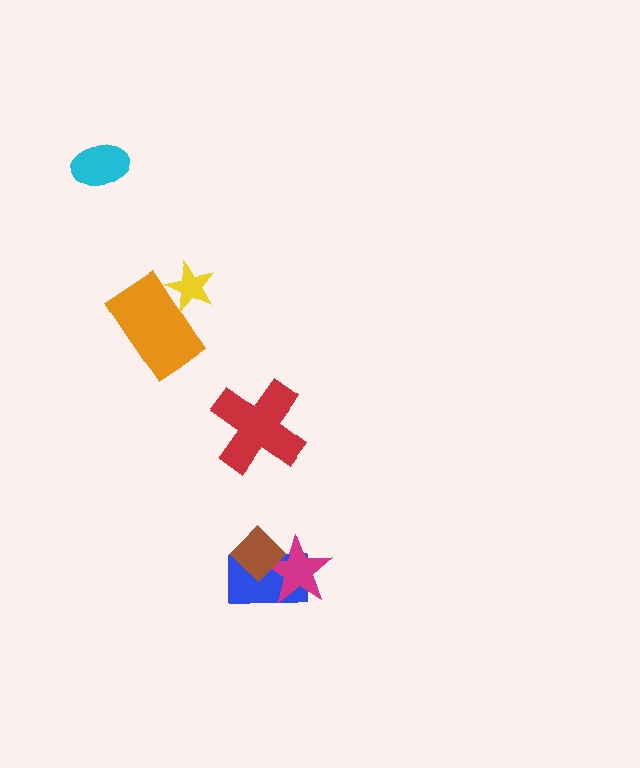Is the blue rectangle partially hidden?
Yes, it is partially covered by another shape.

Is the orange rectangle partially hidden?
No, no other shape covers it.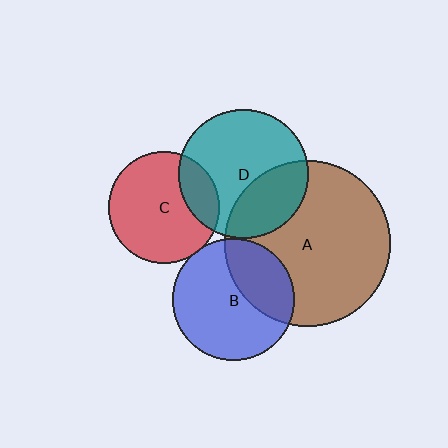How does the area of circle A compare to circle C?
Approximately 2.2 times.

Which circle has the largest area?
Circle A (brown).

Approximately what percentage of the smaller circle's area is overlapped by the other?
Approximately 5%.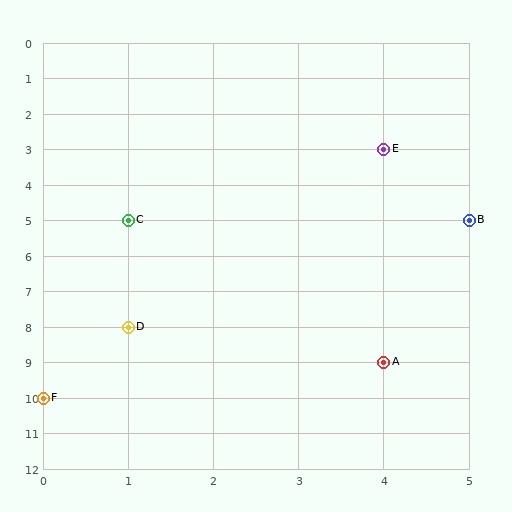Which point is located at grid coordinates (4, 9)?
Point A is at (4, 9).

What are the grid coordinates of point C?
Point C is at grid coordinates (1, 5).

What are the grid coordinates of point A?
Point A is at grid coordinates (4, 9).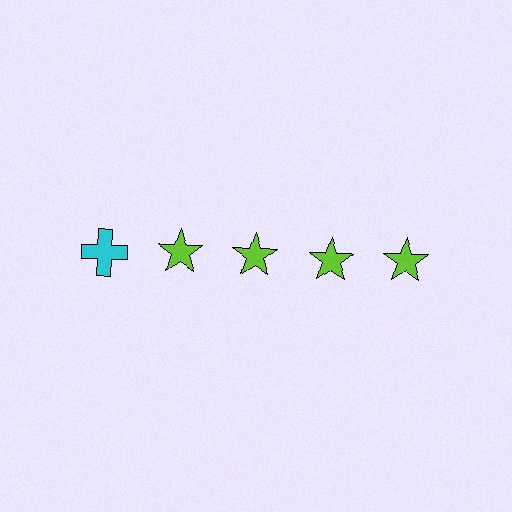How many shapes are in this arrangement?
There are 5 shapes arranged in a grid pattern.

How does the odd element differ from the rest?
It differs in both color (cyan instead of lime) and shape (cross instead of star).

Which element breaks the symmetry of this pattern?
The cyan cross in the top row, leftmost column breaks the symmetry. All other shapes are lime stars.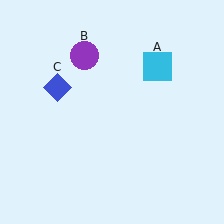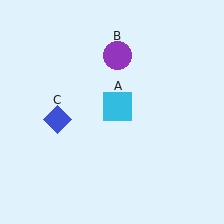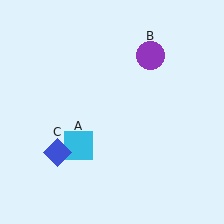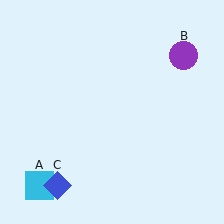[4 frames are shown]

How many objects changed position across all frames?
3 objects changed position: cyan square (object A), purple circle (object B), blue diamond (object C).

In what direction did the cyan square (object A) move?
The cyan square (object A) moved down and to the left.